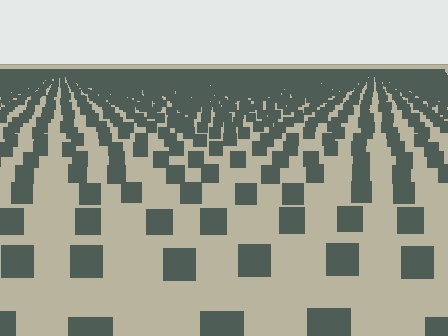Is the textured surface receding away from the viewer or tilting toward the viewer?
The surface is receding away from the viewer. Texture elements get smaller and denser toward the top.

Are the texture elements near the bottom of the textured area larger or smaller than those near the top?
Larger. Near the bottom, elements are closer to the viewer and appear at a bigger on-screen size.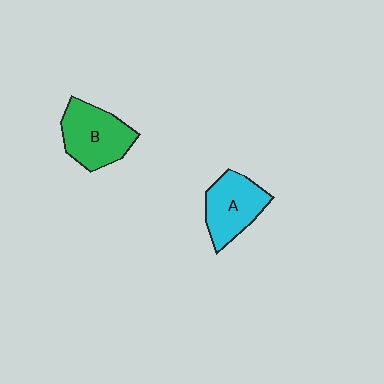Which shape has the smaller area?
Shape A (cyan).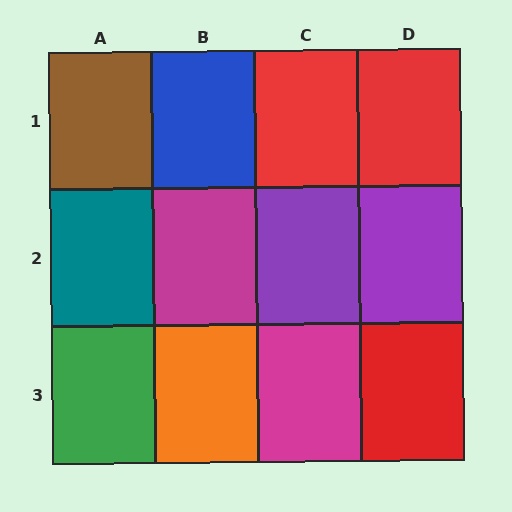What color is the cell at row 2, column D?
Purple.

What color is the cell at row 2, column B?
Magenta.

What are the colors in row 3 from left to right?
Green, orange, magenta, red.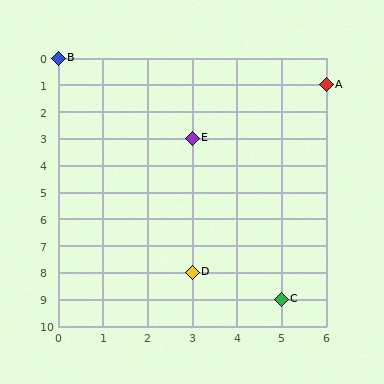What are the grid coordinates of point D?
Point D is at grid coordinates (3, 8).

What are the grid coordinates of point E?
Point E is at grid coordinates (3, 3).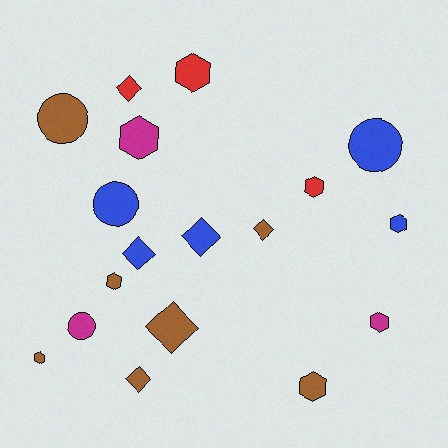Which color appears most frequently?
Brown, with 7 objects.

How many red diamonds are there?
There is 1 red diamond.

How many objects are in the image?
There are 18 objects.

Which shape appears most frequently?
Hexagon, with 8 objects.